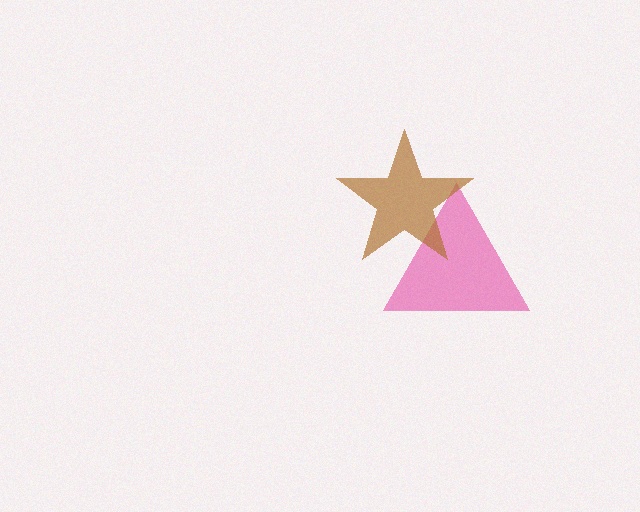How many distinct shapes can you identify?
There are 2 distinct shapes: a pink triangle, a brown star.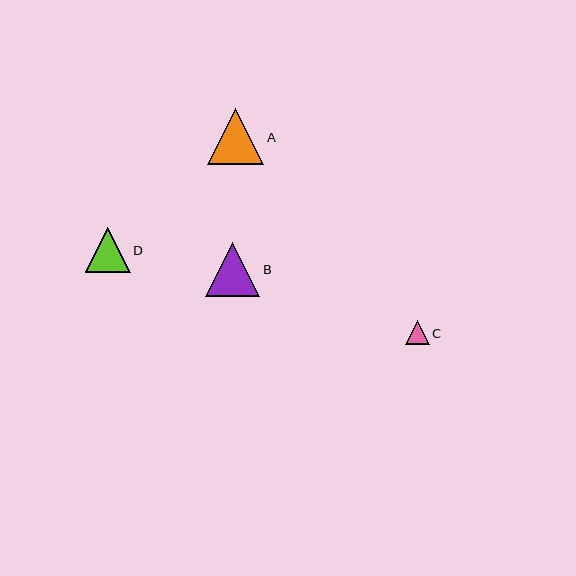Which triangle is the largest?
Triangle A is the largest with a size of approximately 56 pixels.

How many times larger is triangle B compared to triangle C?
Triangle B is approximately 2.3 times the size of triangle C.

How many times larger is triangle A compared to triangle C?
Triangle A is approximately 2.4 times the size of triangle C.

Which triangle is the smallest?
Triangle C is the smallest with a size of approximately 23 pixels.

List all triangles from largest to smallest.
From largest to smallest: A, B, D, C.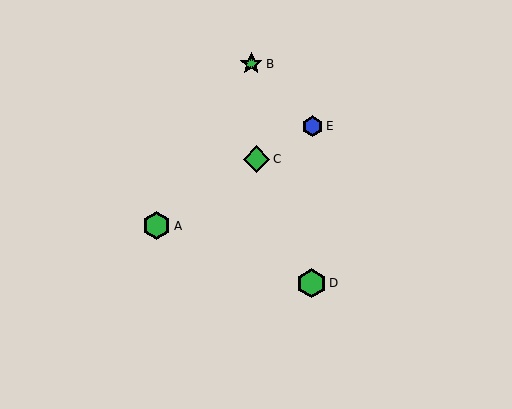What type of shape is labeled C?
Shape C is a green diamond.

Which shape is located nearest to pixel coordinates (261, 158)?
The green diamond (labeled C) at (257, 159) is nearest to that location.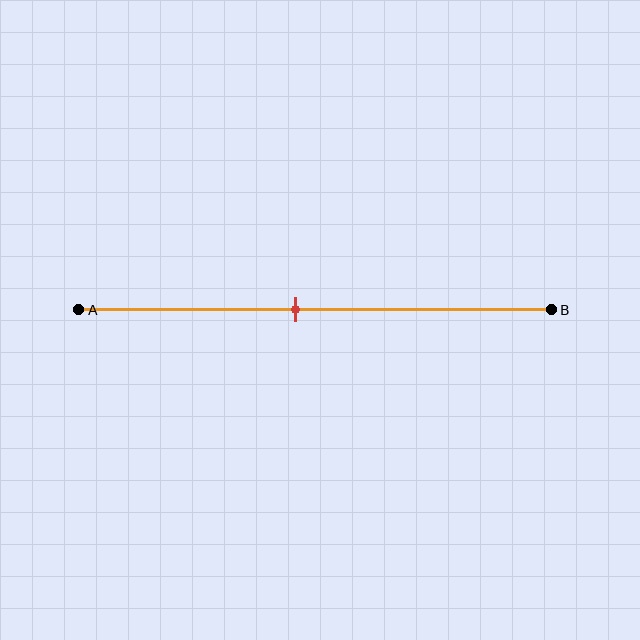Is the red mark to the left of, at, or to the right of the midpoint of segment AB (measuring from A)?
The red mark is to the left of the midpoint of segment AB.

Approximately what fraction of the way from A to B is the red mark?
The red mark is approximately 45% of the way from A to B.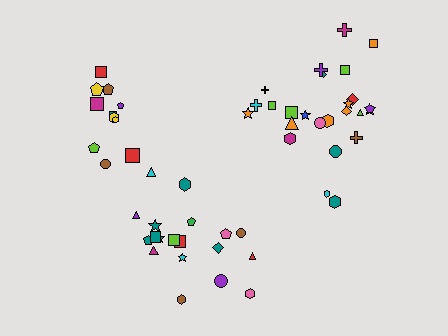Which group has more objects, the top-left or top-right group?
The top-right group.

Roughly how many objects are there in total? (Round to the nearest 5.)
Roughly 55 objects in total.